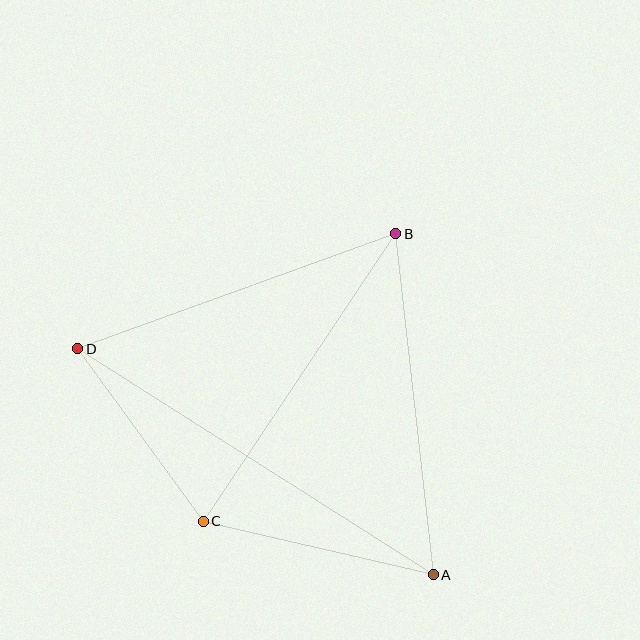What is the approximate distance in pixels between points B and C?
The distance between B and C is approximately 346 pixels.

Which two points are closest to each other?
Points C and D are closest to each other.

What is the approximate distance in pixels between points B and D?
The distance between B and D is approximately 338 pixels.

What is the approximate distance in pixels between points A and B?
The distance between A and B is approximately 343 pixels.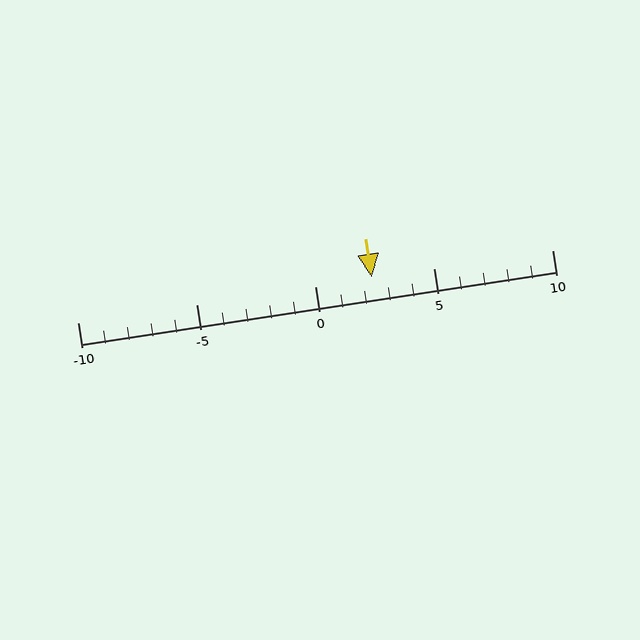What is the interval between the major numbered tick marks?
The major tick marks are spaced 5 units apart.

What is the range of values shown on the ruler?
The ruler shows values from -10 to 10.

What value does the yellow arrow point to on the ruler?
The yellow arrow points to approximately 2.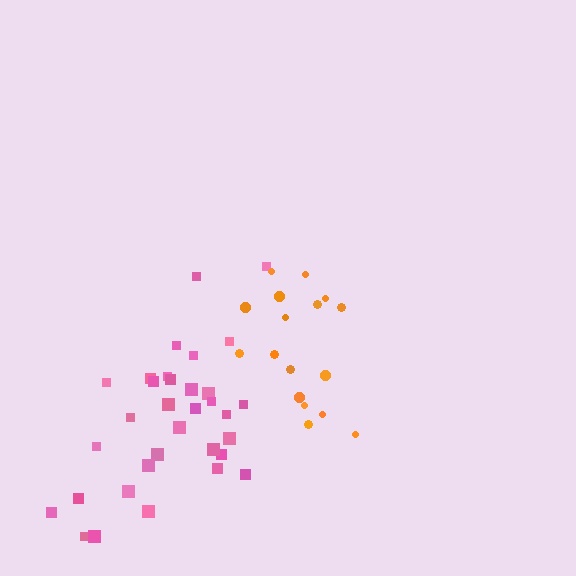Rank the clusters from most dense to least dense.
orange, pink.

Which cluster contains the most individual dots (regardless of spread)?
Pink (33).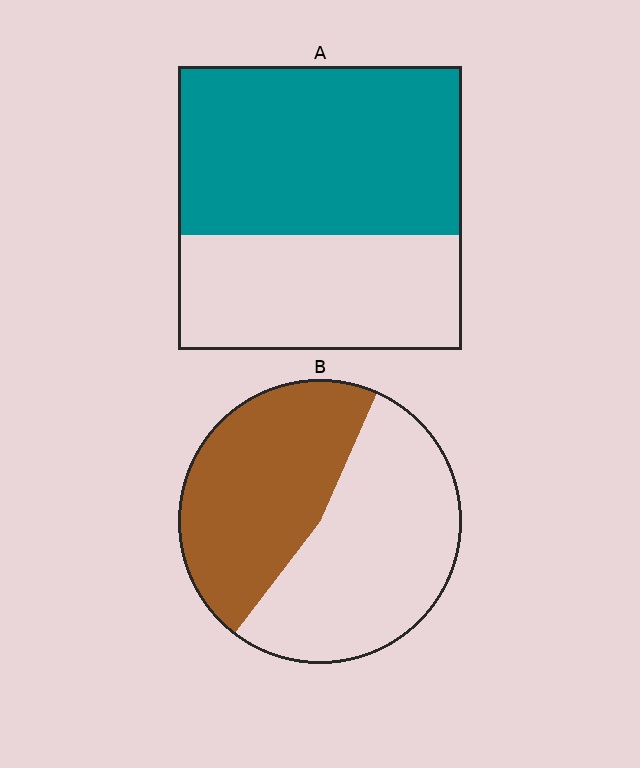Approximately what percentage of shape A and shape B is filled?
A is approximately 60% and B is approximately 45%.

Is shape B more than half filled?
Roughly half.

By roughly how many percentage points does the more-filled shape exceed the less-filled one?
By roughly 15 percentage points (A over B).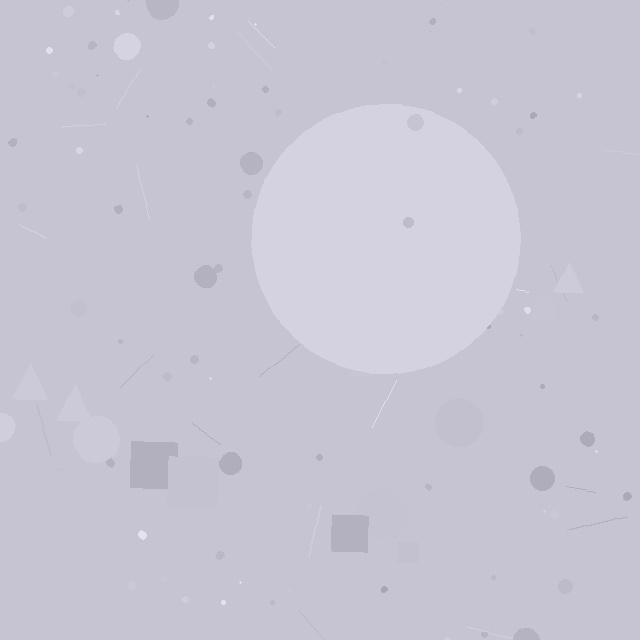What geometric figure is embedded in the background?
A circle is embedded in the background.